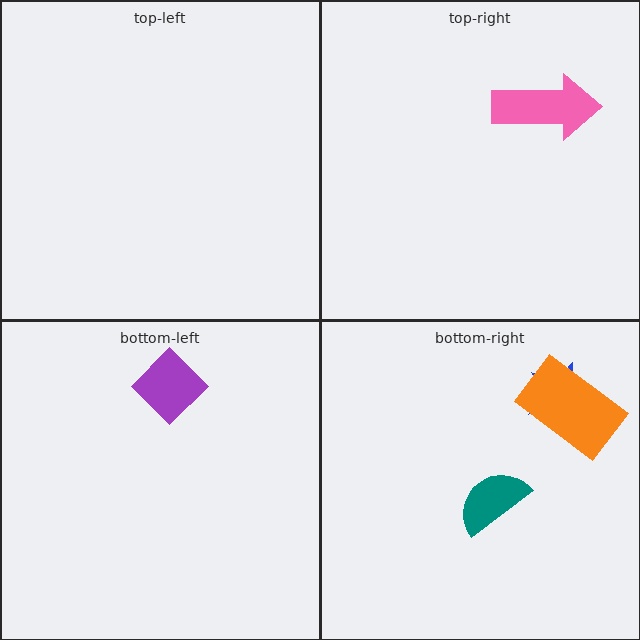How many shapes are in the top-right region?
1.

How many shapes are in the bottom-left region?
1.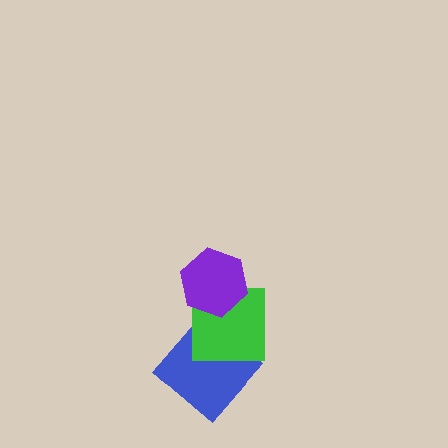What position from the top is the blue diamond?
The blue diamond is 3rd from the top.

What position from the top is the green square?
The green square is 2nd from the top.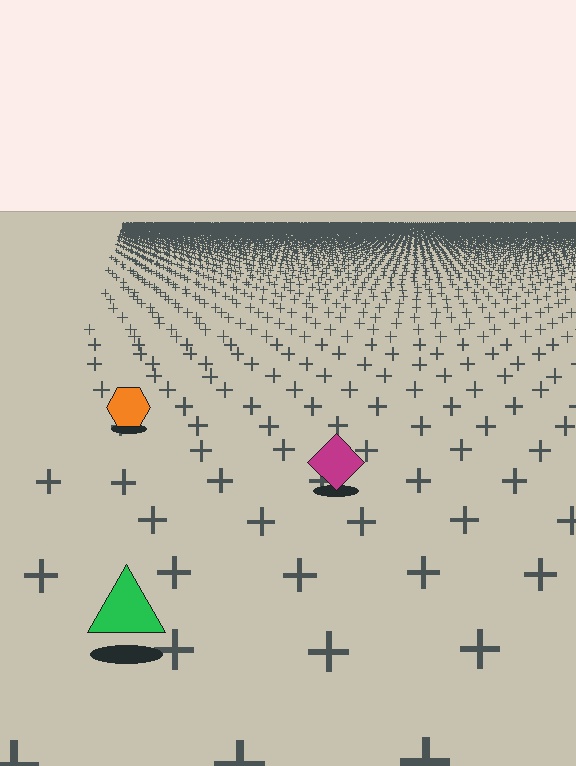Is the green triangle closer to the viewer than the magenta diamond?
Yes. The green triangle is closer — you can tell from the texture gradient: the ground texture is coarser near it.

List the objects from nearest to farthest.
From nearest to farthest: the green triangle, the magenta diamond, the orange hexagon.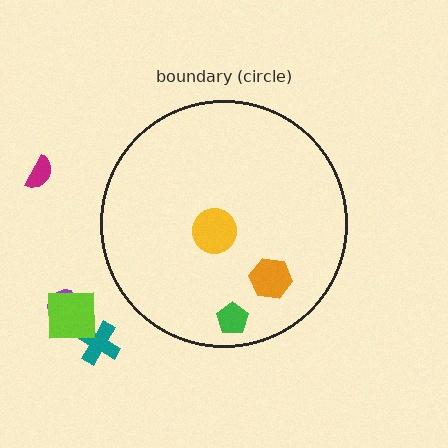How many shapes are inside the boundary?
3 inside, 4 outside.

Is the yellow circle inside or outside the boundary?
Inside.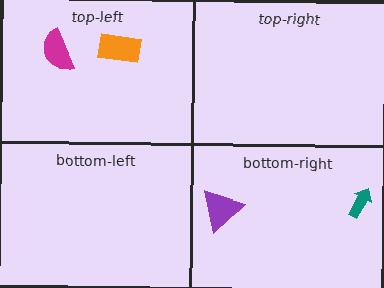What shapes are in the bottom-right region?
The teal arrow, the purple triangle.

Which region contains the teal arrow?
The bottom-right region.